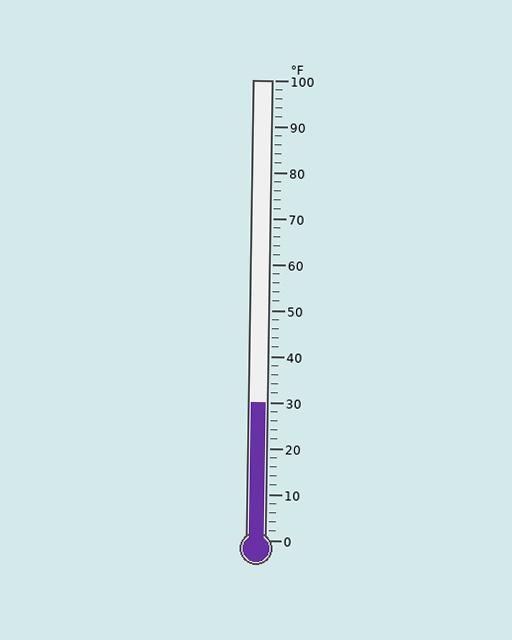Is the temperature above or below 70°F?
The temperature is below 70°F.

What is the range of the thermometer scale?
The thermometer scale ranges from 0°F to 100°F.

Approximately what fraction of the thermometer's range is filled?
The thermometer is filled to approximately 30% of its range.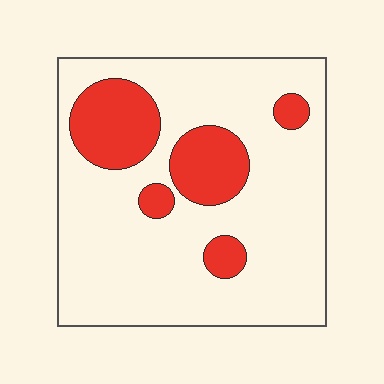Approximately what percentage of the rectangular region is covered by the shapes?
Approximately 20%.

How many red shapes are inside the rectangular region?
5.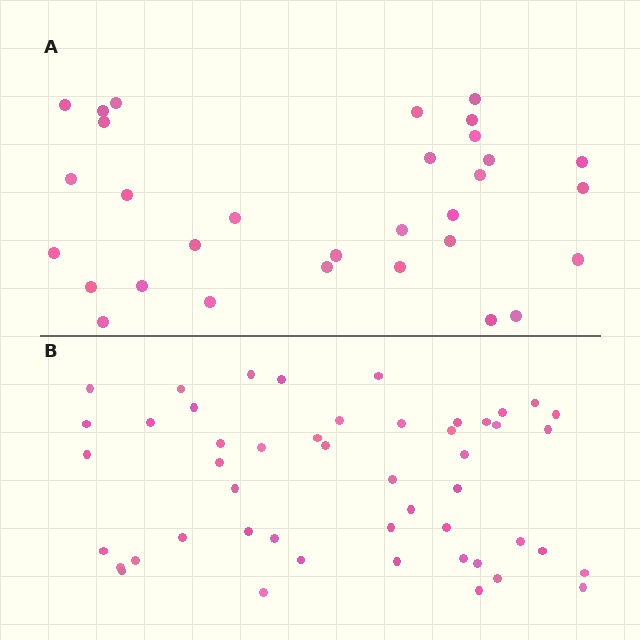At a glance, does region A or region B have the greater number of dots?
Region B (the bottom region) has more dots.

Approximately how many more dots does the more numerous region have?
Region B has approximately 20 more dots than region A.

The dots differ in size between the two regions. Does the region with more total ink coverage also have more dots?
No. Region A has more total ink coverage because its dots are larger, but region B actually contains more individual dots. Total area can be misleading — the number of items is what matters here.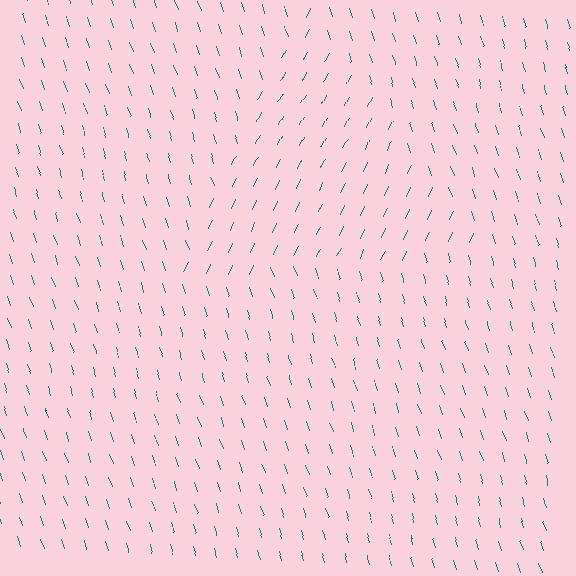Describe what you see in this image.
The image is filled with small teal line segments. A triangle region in the image has lines oriented differently from the surrounding lines, creating a visible texture boundary.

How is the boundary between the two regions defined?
The boundary is defined purely by a change in line orientation (approximately 45 degrees difference). All lines are the same color and thickness.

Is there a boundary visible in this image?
Yes, there is a texture boundary formed by a change in line orientation.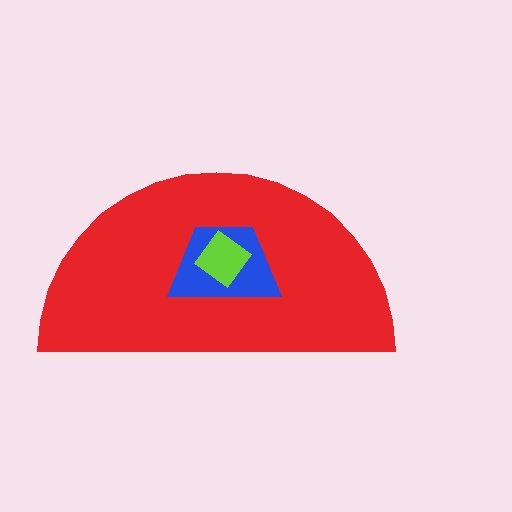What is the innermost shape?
The lime diamond.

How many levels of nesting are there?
3.